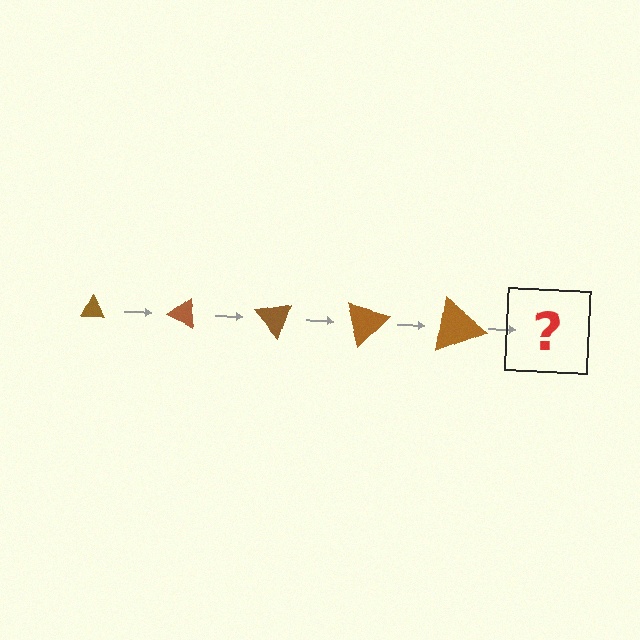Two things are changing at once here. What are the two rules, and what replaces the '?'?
The two rules are that the triangle grows larger each step and it rotates 25 degrees each step. The '?' should be a triangle, larger than the previous one and rotated 125 degrees from the start.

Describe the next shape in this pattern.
It should be a triangle, larger than the previous one and rotated 125 degrees from the start.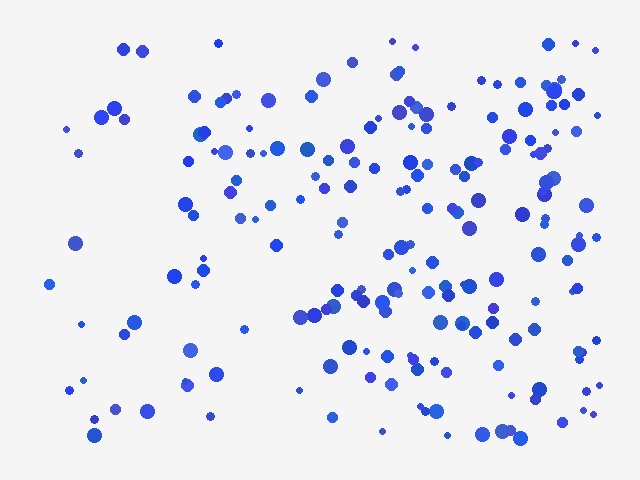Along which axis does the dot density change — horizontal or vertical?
Horizontal.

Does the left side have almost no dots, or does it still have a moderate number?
Still a moderate number, just noticeably fewer than the right.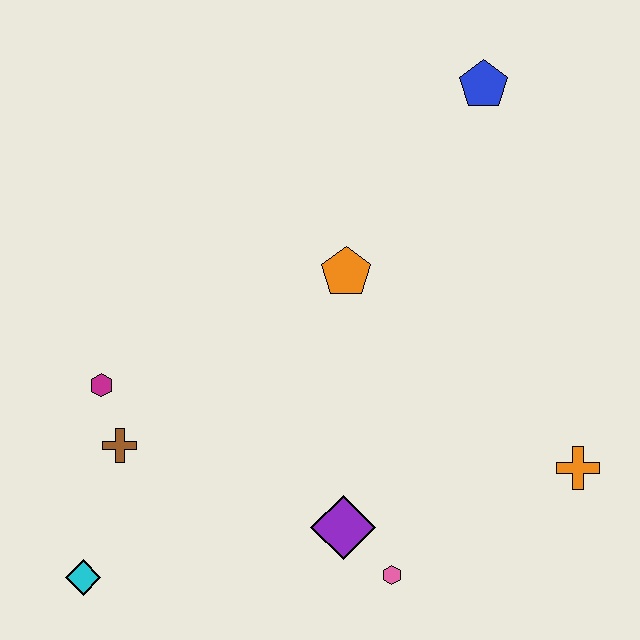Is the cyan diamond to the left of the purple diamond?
Yes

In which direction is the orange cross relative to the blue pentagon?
The orange cross is below the blue pentagon.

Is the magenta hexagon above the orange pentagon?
No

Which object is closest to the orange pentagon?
The blue pentagon is closest to the orange pentagon.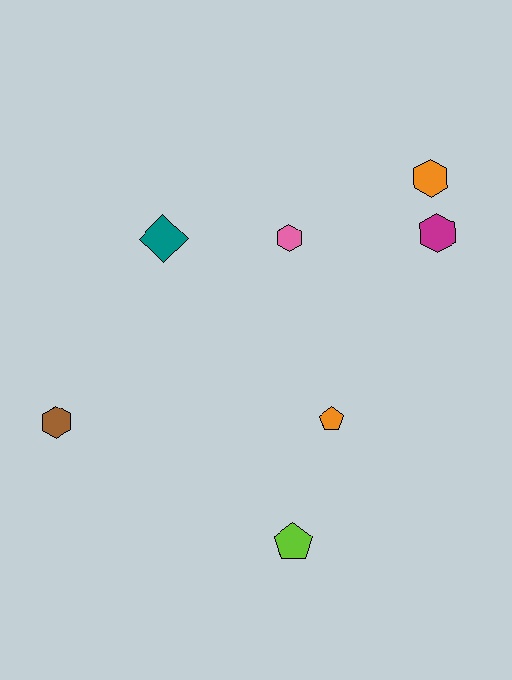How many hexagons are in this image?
There are 4 hexagons.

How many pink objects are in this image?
There is 1 pink object.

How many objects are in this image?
There are 7 objects.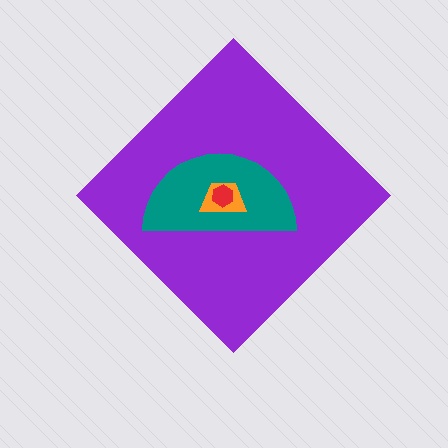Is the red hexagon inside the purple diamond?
Yes.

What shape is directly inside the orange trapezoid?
The red hexagon.